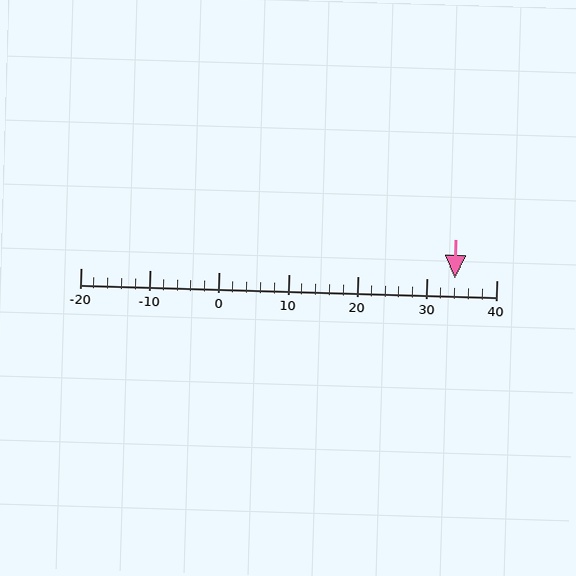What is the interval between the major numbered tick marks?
The major tick marks are spaced 10 units apart.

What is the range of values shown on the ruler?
The ruler shows values from -20 to 40.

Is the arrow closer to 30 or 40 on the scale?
The arrow is closer to 30.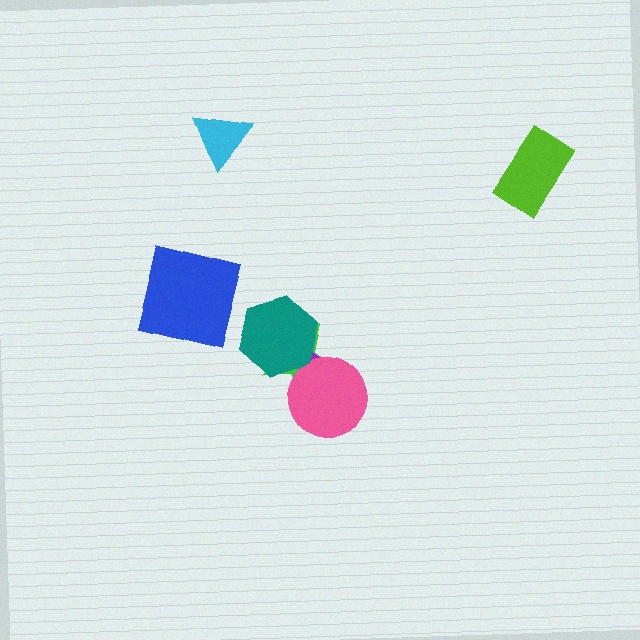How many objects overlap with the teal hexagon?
2 objects overlap with the teal hexagon.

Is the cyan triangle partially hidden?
No, no other shape covers it.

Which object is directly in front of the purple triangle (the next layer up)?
The pink circle is directly in front of the purple triangle.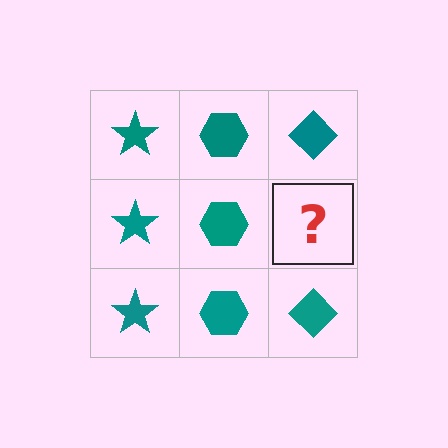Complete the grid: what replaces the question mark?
The question mark should be replaced with a teal diamond.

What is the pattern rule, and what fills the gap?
The rule is that each column has a consistent shape. The gap should be filled with a teal diamond.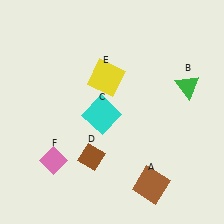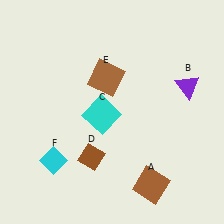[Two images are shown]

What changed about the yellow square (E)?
In Image 1, E is yellow. In Image 2, it changed to brown.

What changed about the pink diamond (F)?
In Image 1, F is pink. In Image 2, it changed to cyan.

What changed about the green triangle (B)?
In Image 1, B is green. In Image 2, it changed to purple.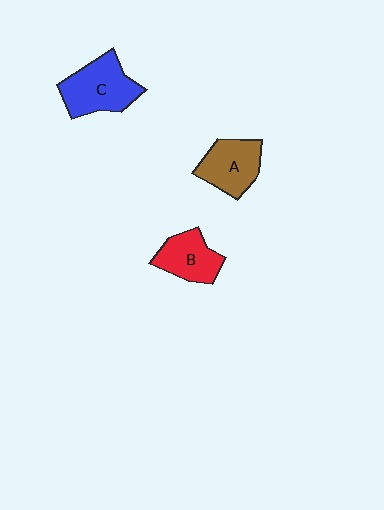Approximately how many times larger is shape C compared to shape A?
Approximately 1.2 times.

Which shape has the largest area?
Shape C (blue).